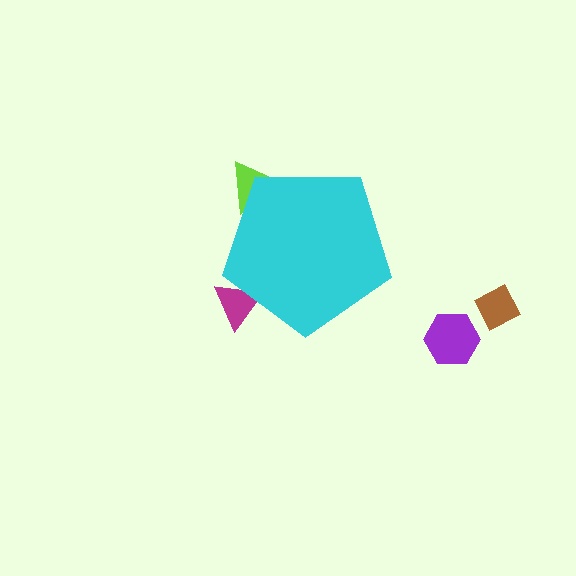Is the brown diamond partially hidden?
No, the brown diamond is fully visible.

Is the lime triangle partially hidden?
Yes, the lime triangle is partially hidden behind the cyan pentagon.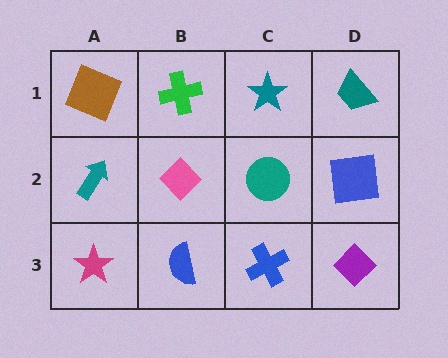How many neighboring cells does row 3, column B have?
3.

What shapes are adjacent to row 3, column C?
A teal circle (row 2, column C), a blue semicircle (row 3, column B), a purple diamond (row 3, column D).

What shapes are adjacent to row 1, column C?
A teal circle (row 2, column C), a green cross (row 1, column B), a teal trapezoid (row 1, column D).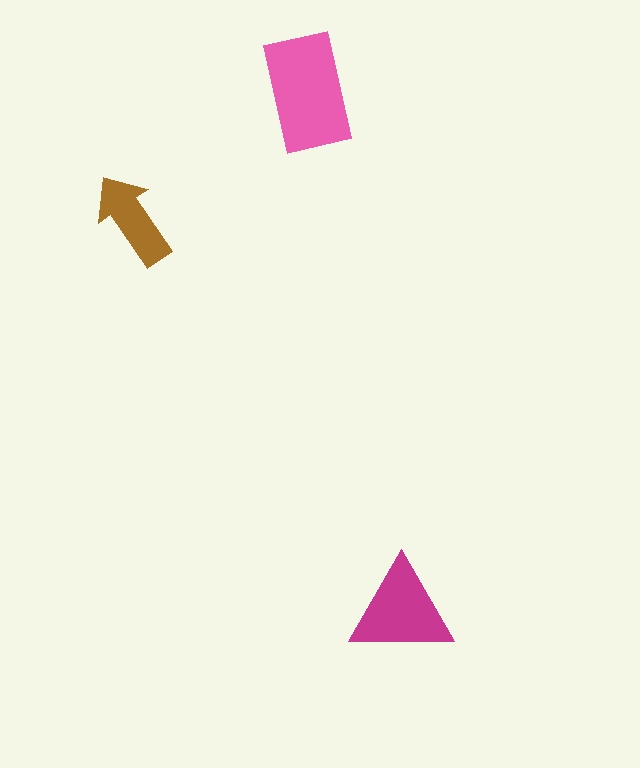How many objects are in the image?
There are 3 objects in the image.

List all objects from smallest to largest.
The brown arrow, the magenta triangle, the pink rectangle.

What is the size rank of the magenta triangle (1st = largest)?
2nd.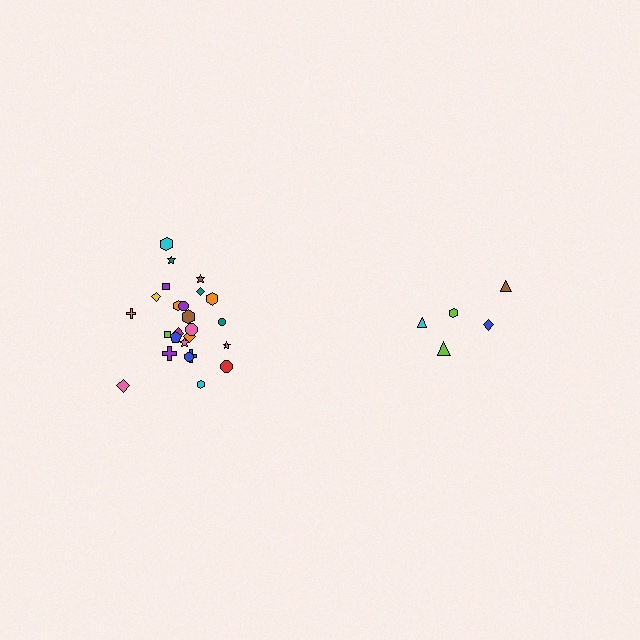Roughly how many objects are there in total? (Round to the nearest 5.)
Roughly 30 objects in total.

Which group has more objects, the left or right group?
The left group.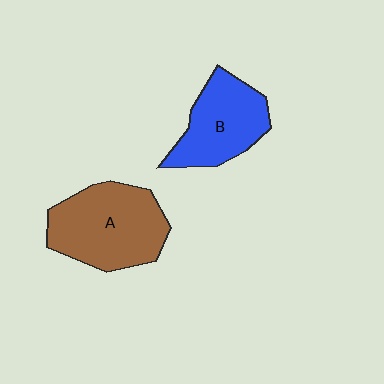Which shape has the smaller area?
Shape B (blue).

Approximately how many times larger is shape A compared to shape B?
Approximately 1.3 times.